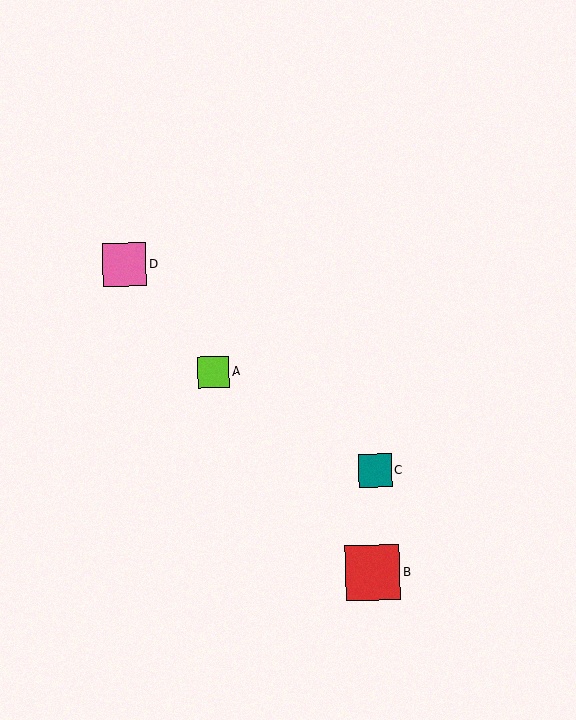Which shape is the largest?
The red square (labeled B) is the largest.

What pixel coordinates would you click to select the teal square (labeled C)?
Click at (375, 471) to select the teal square C.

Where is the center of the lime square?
The center of the lime square is at (213, 372).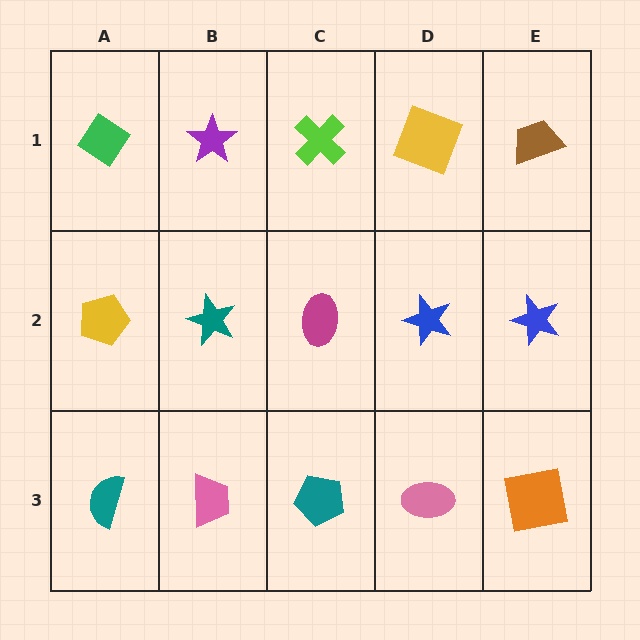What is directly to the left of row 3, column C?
A pink trapezoid.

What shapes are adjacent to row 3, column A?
A yellow pentagon (row 2, column A), a pink trapezoid (row 3, column B).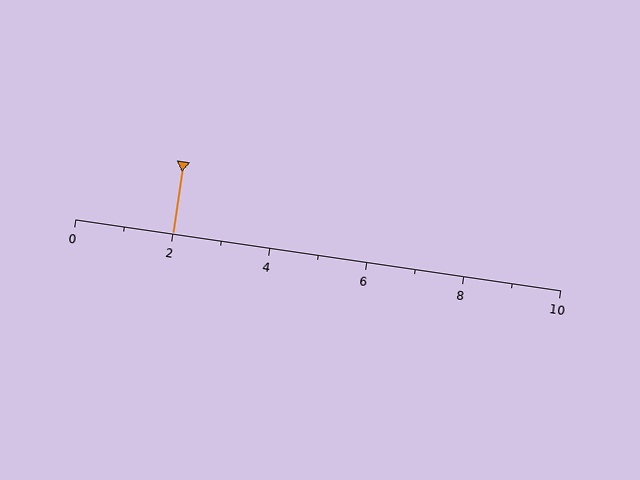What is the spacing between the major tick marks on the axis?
The major ticks are spaced 2 apart.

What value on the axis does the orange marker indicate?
The marker indicates approximately 2.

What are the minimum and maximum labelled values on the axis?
The axis runs from 0 to 10.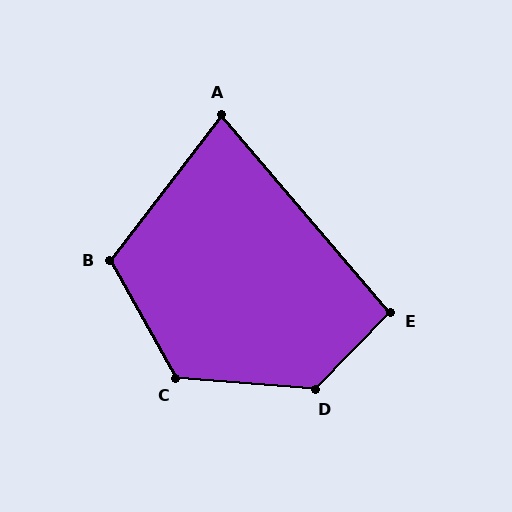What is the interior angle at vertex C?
Approximately 124 degrees (obtuse).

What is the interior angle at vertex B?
Approximately 113 degrees (obtuse).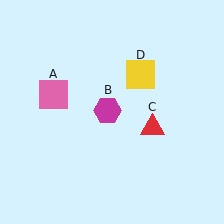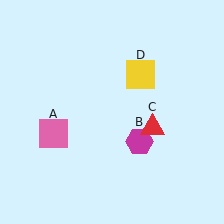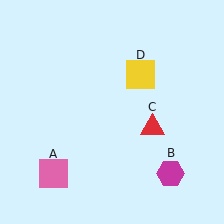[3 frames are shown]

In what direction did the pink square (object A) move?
The pink square (object A) moved down.